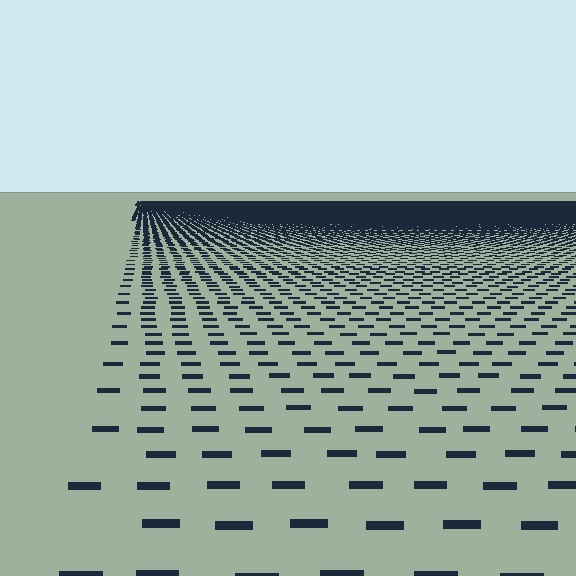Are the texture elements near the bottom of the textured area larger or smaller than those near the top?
Larger. Near the bottom, elements are closer to the viewer and appear at a bigger on-screen size.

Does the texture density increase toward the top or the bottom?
Density increases toward the top.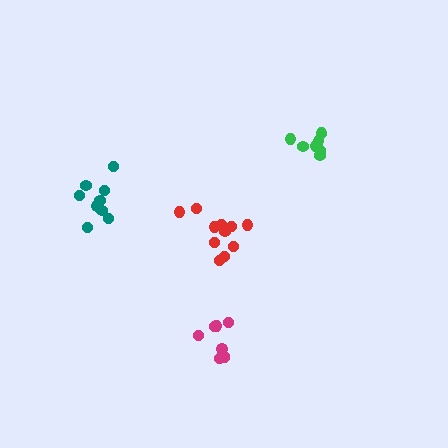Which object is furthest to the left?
The teal cluster is leftmost.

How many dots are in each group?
Group 1: 8 dots, Group 2: 9 dots, Group 3: 8 dots, Group 4: 12 dots (37 total).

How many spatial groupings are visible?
There are 4 spatial groupings.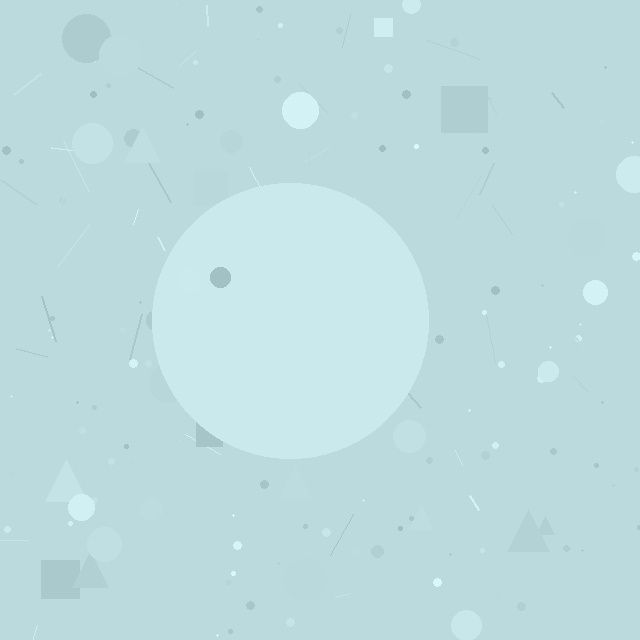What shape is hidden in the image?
A circle is hidden in the image.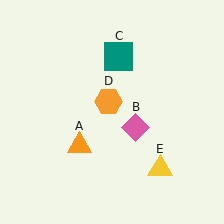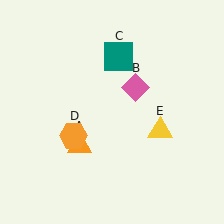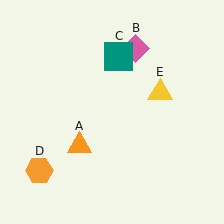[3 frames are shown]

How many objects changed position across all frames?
3 objects changed position: pink diamond (object B), orange hexagon (object D), yellow triangle (object E).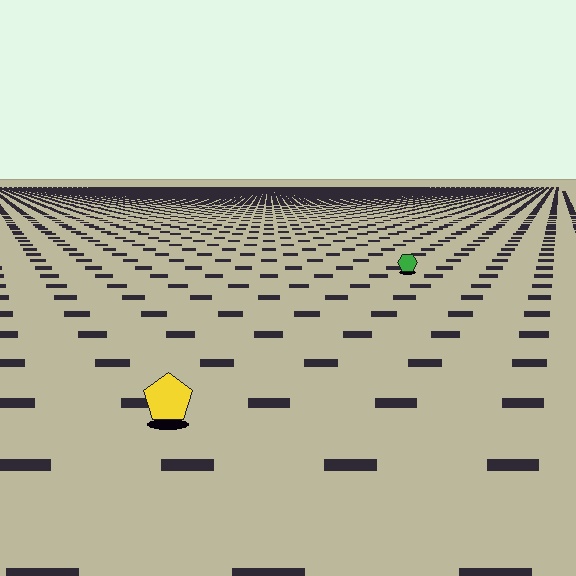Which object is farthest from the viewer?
The green hexagon is farthest from the viewer. It appears smaller and the ground texture around it is denser.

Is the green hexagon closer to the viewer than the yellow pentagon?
No. The yellow pentagon is closer — you can tell from the texture gradient: the ground texture is coarser near it.